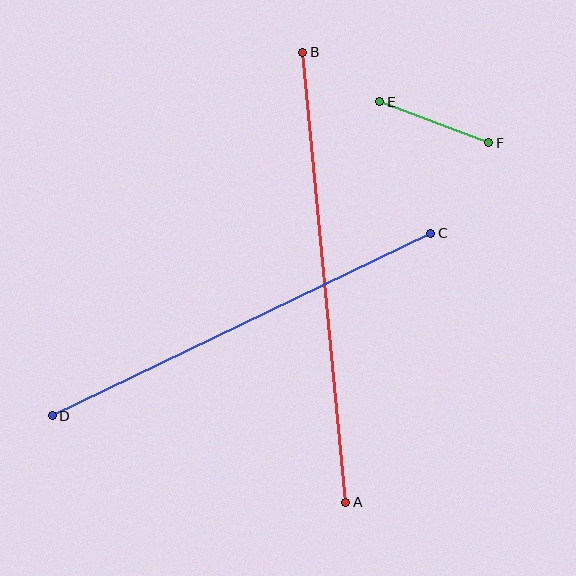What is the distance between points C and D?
The distance is approximately 420 pixels.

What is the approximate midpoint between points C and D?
The midpoint is at approximately (242, 325) pixels.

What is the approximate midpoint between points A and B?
The midpoint is at approximately (324, 277) pixels.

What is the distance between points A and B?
The distance is approximately 452 pixels.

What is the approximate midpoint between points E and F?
The midpoint is at approximately (434, 122) pixels.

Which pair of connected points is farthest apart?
Points A and B are farthest apart.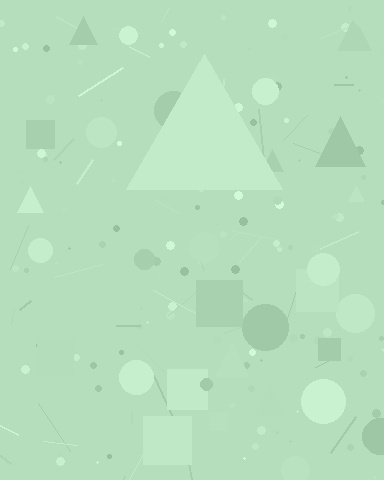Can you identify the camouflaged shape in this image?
The camouflaged shape is a triangle.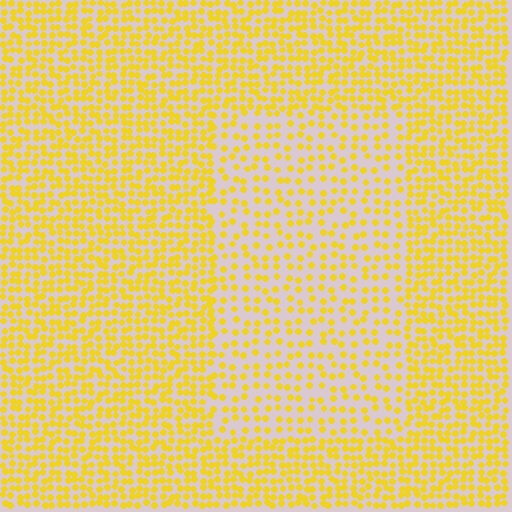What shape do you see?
I see a rectangle.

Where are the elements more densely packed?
The elements are more densely packed outside the rectangle boundary.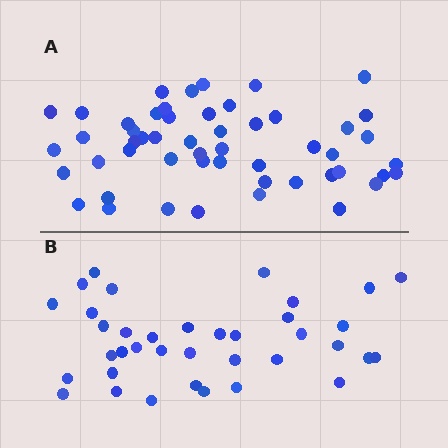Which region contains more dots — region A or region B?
Region A (the top region) has more dots.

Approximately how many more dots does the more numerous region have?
Region A has approximately 15 more dots than region B.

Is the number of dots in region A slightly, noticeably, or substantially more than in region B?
Region A has noticeably more, but not dramatically so. The ratio is roughly 1.4 to 1.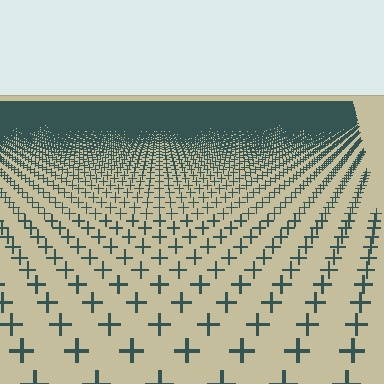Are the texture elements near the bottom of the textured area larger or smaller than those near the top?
Larger. Near the bottom, elements are closer to the viewer and appear at a bigger on-screen size.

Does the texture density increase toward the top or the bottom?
Density increases toward the top.